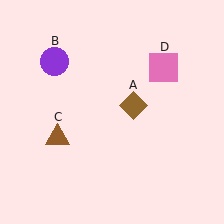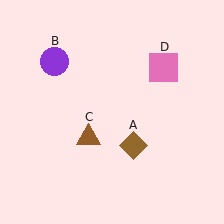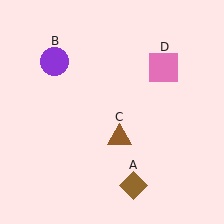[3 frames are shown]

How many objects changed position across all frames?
2 objects changed position: brown diamond (object A), brown triangle (object C).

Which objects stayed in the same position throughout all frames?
Purple circle (object B) and pink square (object D) remained stationary.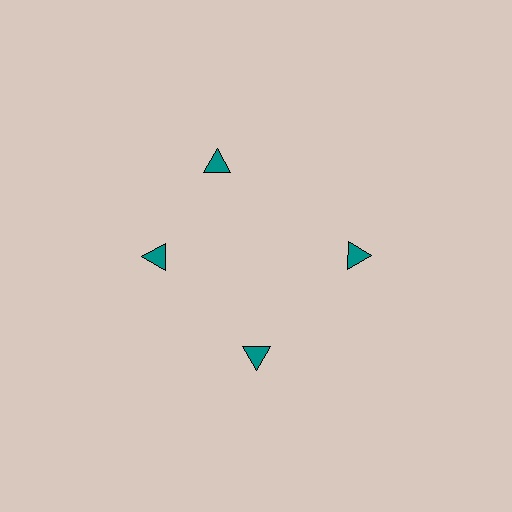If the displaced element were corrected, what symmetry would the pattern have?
It would have 4-fold rotational symmetry — the pattern would map onto itself every 90 degrees.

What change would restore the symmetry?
The symmetry would be restored by rotating it back into even spacing with its neighbors so that all 4 triangles sit at equal angles and equal distance from the center.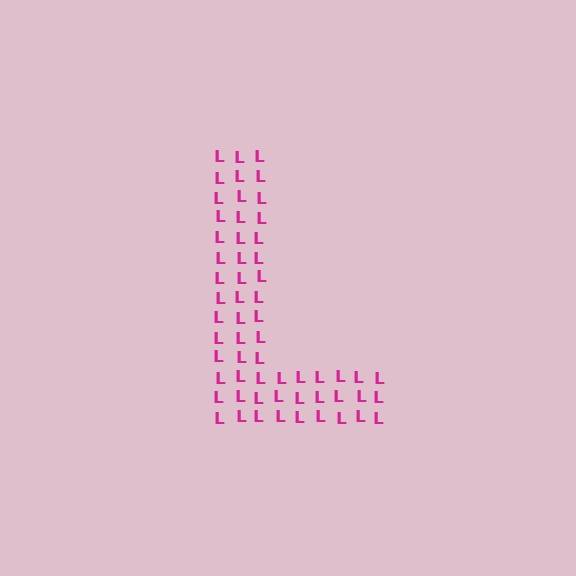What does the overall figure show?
The overall figure shows the letter L.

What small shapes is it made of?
It is made of small letter L's.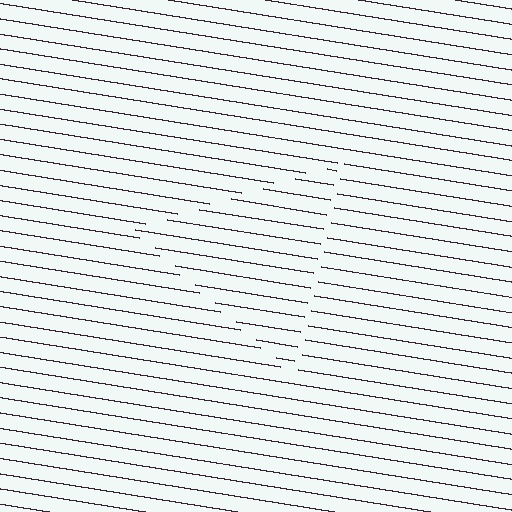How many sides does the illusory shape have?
3 sides — the line-ends trace a triangle.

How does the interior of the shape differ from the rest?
The interior of the shape contains the same grating, shifted by half a period — the contour is defined by the phase discontinuity where line-ends from the inner and outer gratings abut.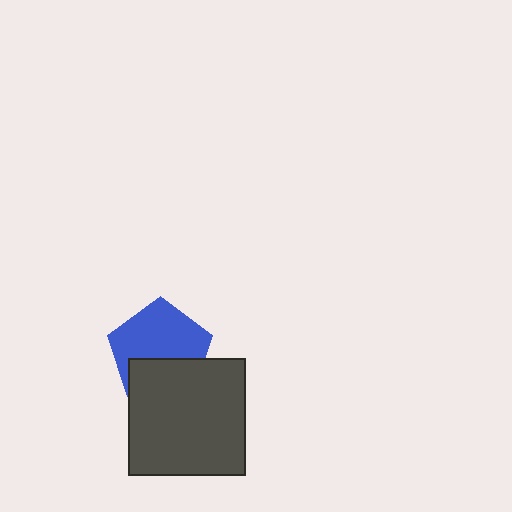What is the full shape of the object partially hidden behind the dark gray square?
The partially hidden object is a blue pentagon.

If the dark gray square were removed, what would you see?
You would see the complete blue pentagon.